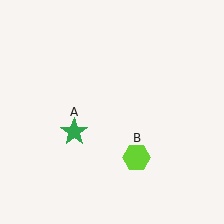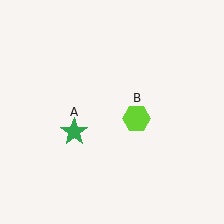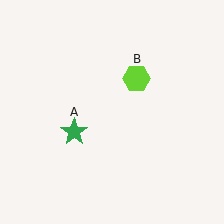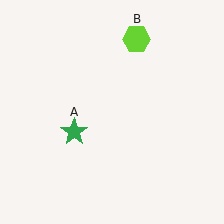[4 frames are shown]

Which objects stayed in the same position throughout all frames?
Green star (object A) remained stationary.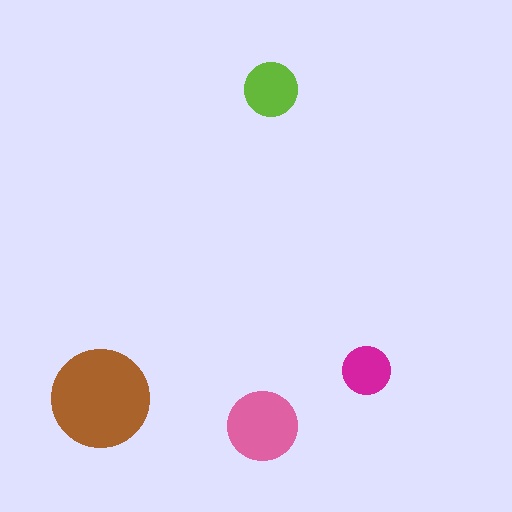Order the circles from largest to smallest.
the brown one, the pink one, the lime one, the magenta one.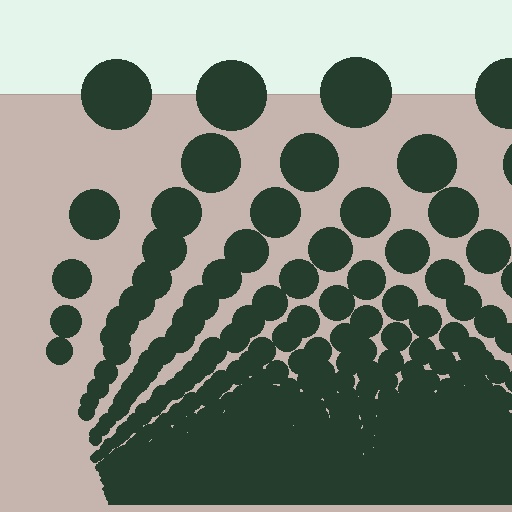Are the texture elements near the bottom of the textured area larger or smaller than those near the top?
Smaller. The gradient is inverted — elements near the bottom are smaller and denser.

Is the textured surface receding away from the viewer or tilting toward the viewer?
The surface appears to tilt toward the viewer. Texture elements get larger and sparser toward the top.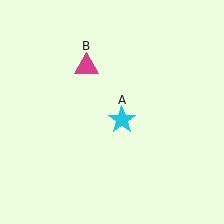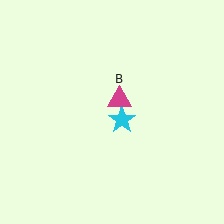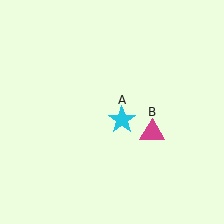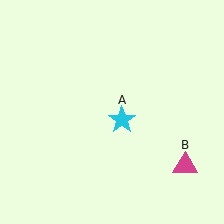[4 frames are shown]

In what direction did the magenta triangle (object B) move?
The magenta triangle (object B) moved down and to the right.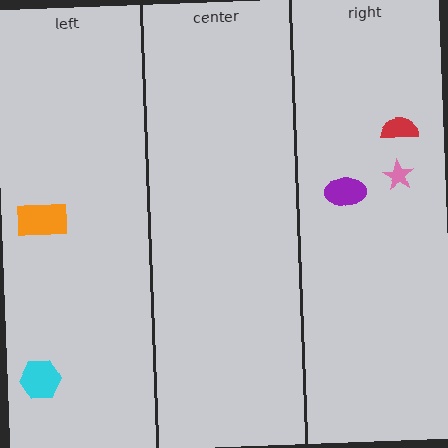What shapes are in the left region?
The orange rectangle, the cyan hexagon.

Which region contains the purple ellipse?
The right region.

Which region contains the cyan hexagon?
The left region.